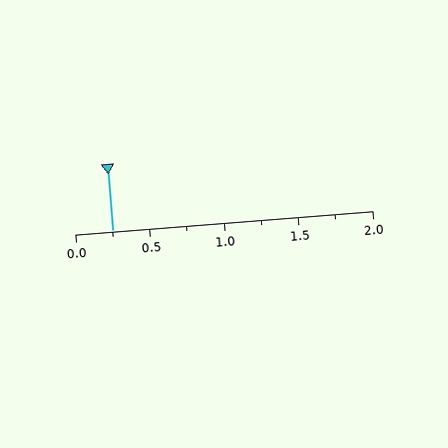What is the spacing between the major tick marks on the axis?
The major ticks are spaced 0.5 apart.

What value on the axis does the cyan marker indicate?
The marker indicates approximately 0.25.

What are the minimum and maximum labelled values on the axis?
The axis runs from 0.0 to 2.0.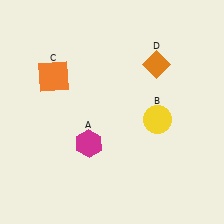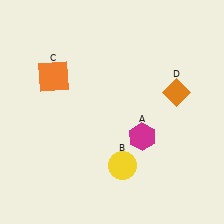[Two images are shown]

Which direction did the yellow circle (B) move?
The yellow circle (B) moved down.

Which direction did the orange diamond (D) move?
The orange diamond (D) moved down.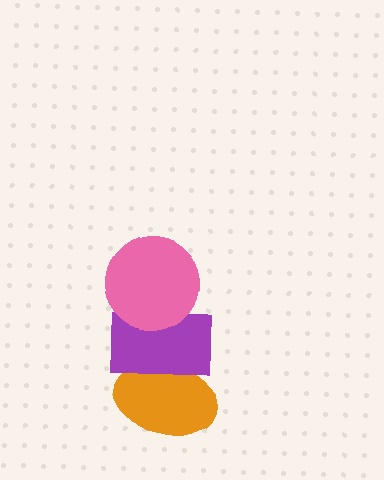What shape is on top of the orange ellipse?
The purple rectangle is on top of the orange ellipse.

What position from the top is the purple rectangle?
The purple rectangle is 2nd from the top.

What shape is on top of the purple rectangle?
The pink circle is on top of the purple rectangle.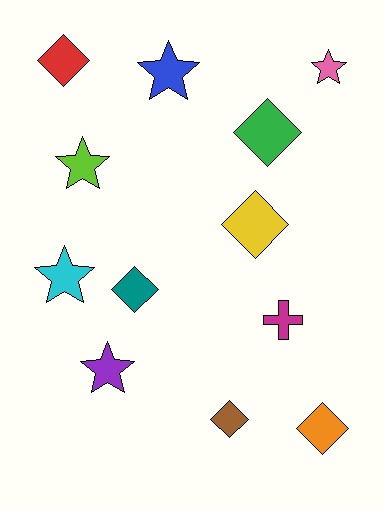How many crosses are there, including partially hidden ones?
There is 1 cross.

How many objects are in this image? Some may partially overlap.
There are 12 objects.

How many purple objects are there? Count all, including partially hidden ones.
There is 1 purple object.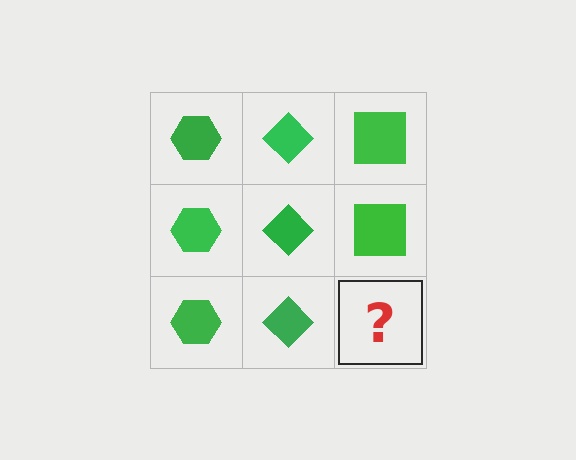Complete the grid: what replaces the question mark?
The question mark should be replaced with a green square.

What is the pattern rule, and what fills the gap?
The rule is that each column has a consistent shape. The gap should be filled with a green square.